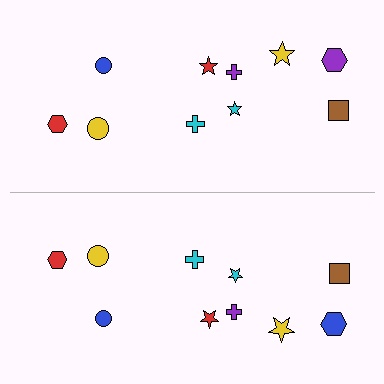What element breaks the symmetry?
The blue hexagon on the bottom side breaks the symmetry — its mirror counterpart is purple.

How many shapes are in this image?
There are 20 shapes in this image.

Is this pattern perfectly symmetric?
No, the pattern is not perfectly symmetric. The blue hexagon on the bottom side breaks the symmetry — its mirror counterpart is purple.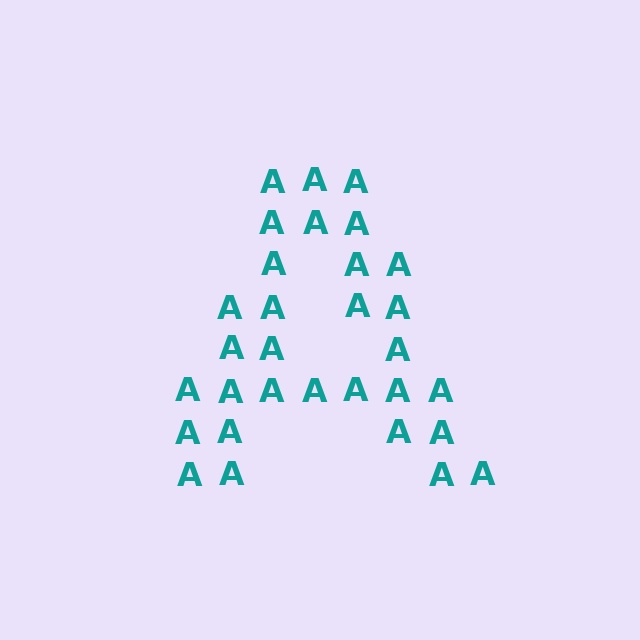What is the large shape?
The large shape is the letter A.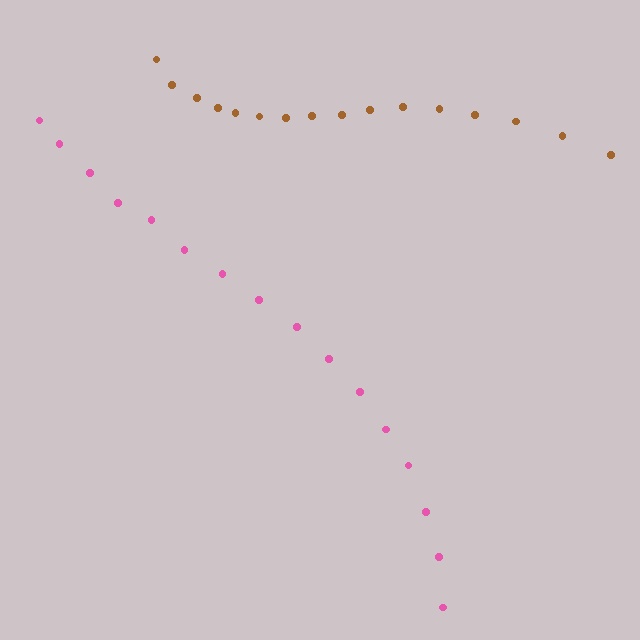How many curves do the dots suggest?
There are 2 distinct paths.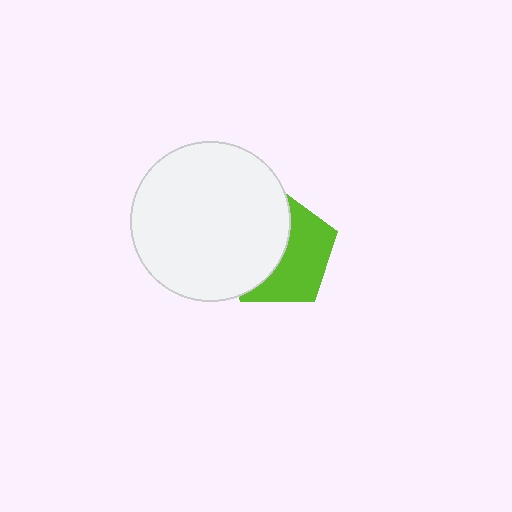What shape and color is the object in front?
The object in front is a white circle.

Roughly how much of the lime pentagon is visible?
About half of it is visible (roughly 49%).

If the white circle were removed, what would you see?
You would see the complete lime pentagon.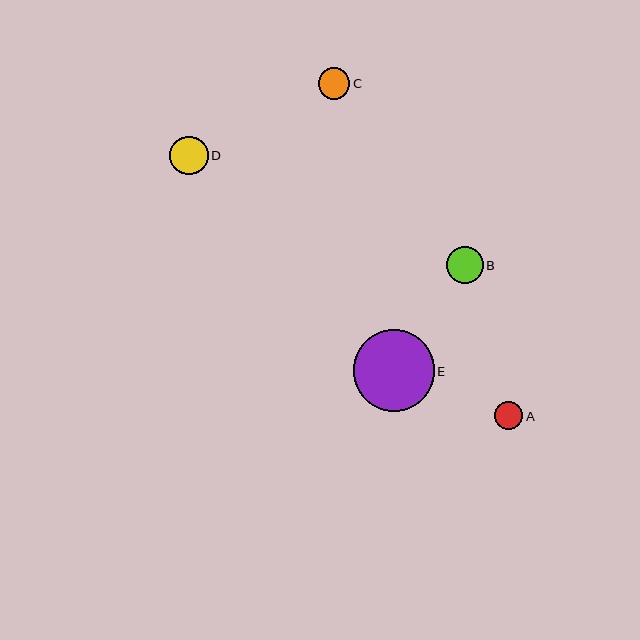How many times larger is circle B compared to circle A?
Circle B is approximately 1.3 times the size of circle A.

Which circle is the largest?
Circle E is the largest with a size of approximately 81 pixels.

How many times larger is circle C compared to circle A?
Circle C is approximately 1.1 times the size of circle A.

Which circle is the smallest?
Circle A is the smallest with a size of approximately 28 pixels.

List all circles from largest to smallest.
From largest to smallest: E, D, B, C, A.